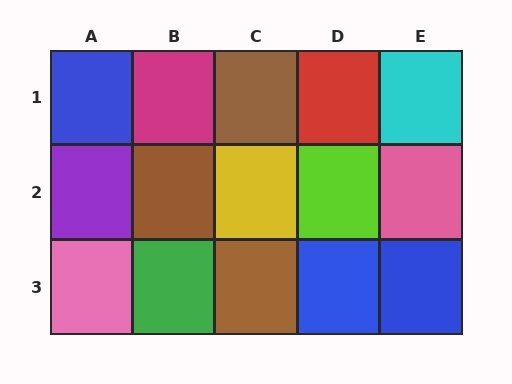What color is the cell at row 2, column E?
Pink.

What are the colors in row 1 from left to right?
Blue, magenta, brown, red, cyan.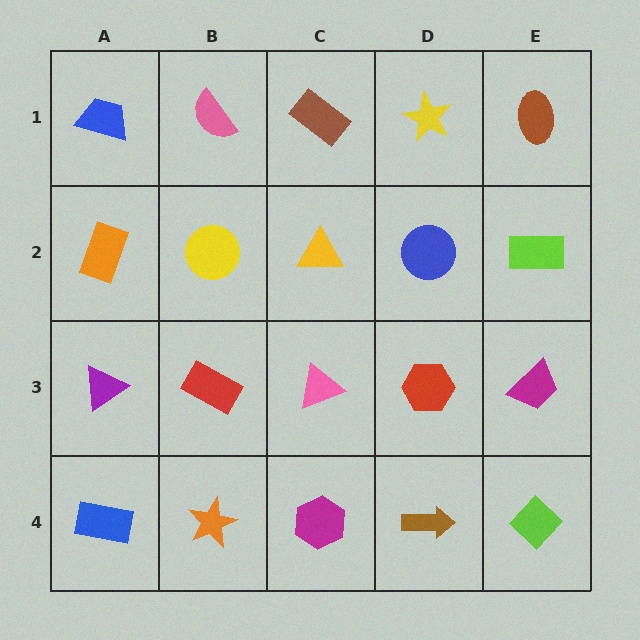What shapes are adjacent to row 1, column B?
A yellow circle (row 2, column B), a blue trapezoid (row 1, column A), a brown rectangle (row 1, column C).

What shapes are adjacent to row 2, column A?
A blue trapezoid (row 1, column A), a purple triangle (row 3, column A), a yellow circle (row 2, column B).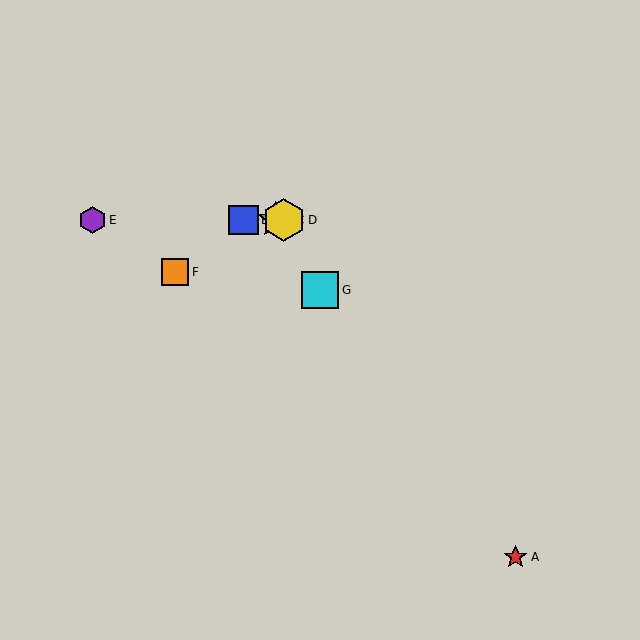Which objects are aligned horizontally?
Objects B, C, D, E are aligned horizontally.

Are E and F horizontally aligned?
No, E is at y≈220 and F is at y≈272.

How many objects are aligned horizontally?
4 objects (B, C, D, E) are aligned horizontally.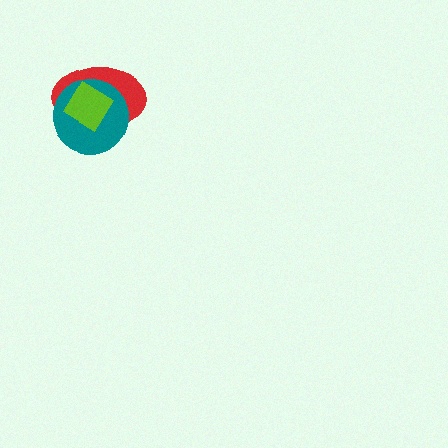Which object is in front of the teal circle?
The lime diamond is in front of the teal circle.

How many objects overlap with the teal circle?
2 objects overlap with the teal circle.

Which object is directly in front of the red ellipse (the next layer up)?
The teal circle is directly in front of the red ellipse.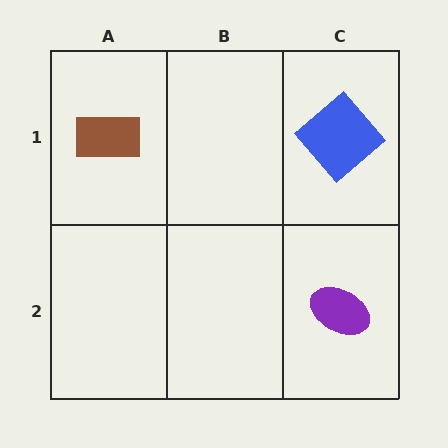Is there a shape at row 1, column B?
No, that cell is empty.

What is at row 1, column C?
A blue diamond.